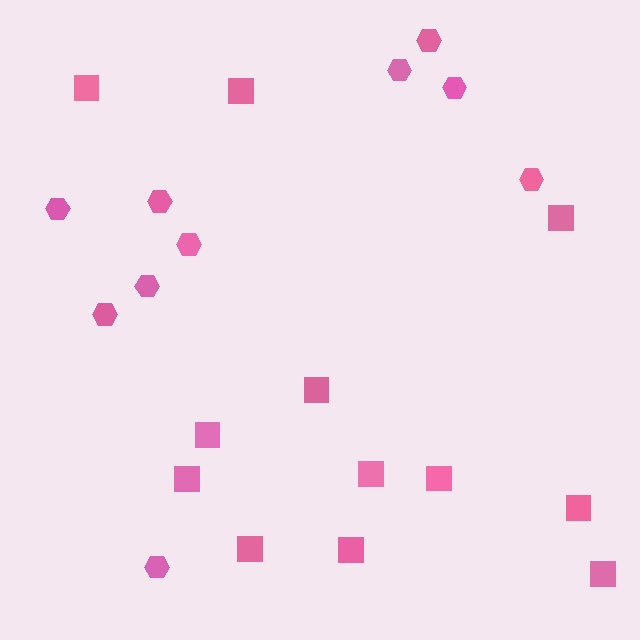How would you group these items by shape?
There are 2 groups: one group of squares (12) and one group of hexagons (10).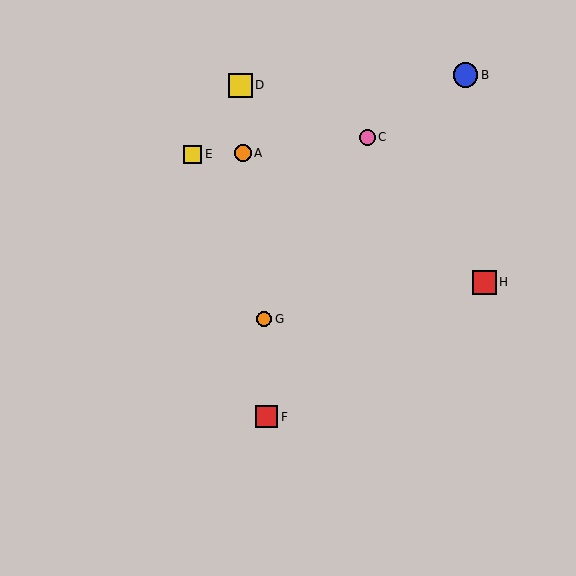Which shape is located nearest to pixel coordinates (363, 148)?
The pink circle (labeled C) at (367, 137) is nearest to that location.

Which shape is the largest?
The blue circle (labeled B) is the largest.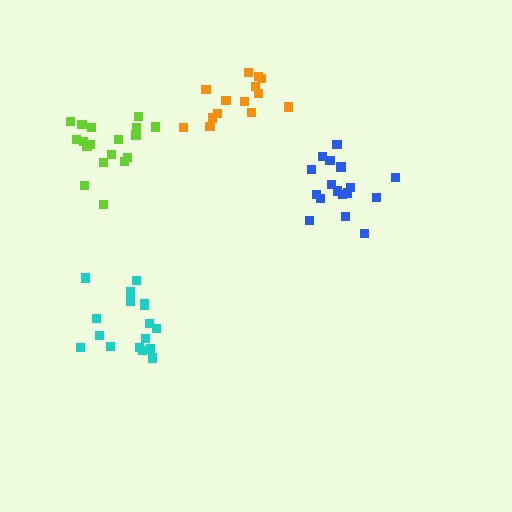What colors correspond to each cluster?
The clusters are colored: lime, blue, cyan, orange.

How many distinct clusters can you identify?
There are 4 distinct clusters.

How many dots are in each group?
Group 1: 18 dots, Group 2: 17 dots, Group 3: 17 dots, Group 4: 14 dots (66 total).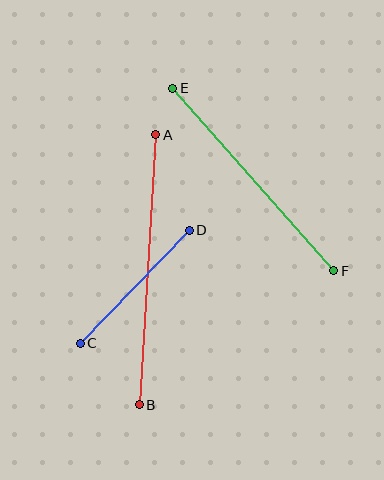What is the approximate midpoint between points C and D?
The midpoint is at approximately (135, 287) pixels.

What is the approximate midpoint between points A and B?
The midpoint is at approximately (148, 270) pixels.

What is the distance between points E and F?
The distance is approximately 243 pixels.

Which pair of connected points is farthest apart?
Points A and B are farthest apart.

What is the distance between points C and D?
The distance is approximately 157 pixels.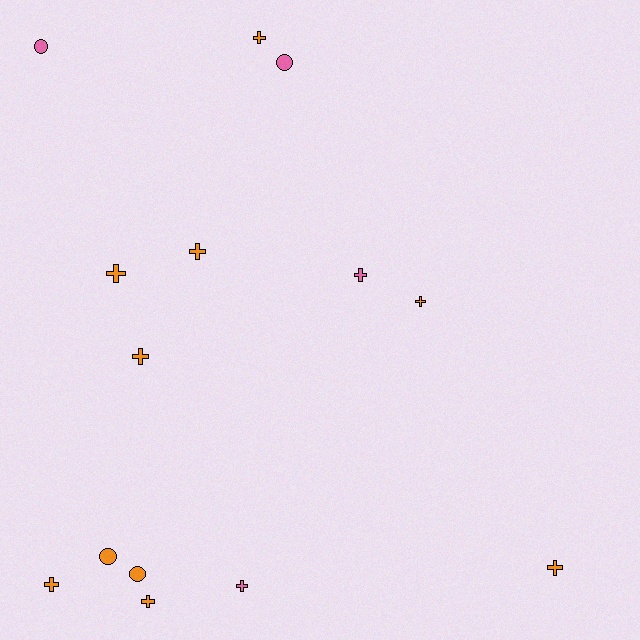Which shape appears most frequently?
Cross, with 10 objects.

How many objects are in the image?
There are 14 objects.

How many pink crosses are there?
There are 2 pink crosses.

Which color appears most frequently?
Orange, with 10 objects.